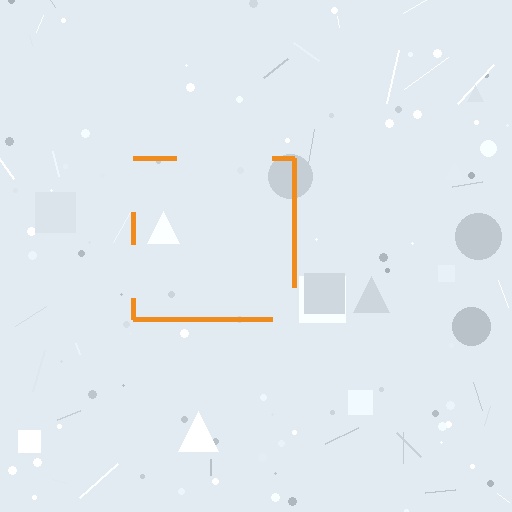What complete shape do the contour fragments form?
The contour fragments form a square.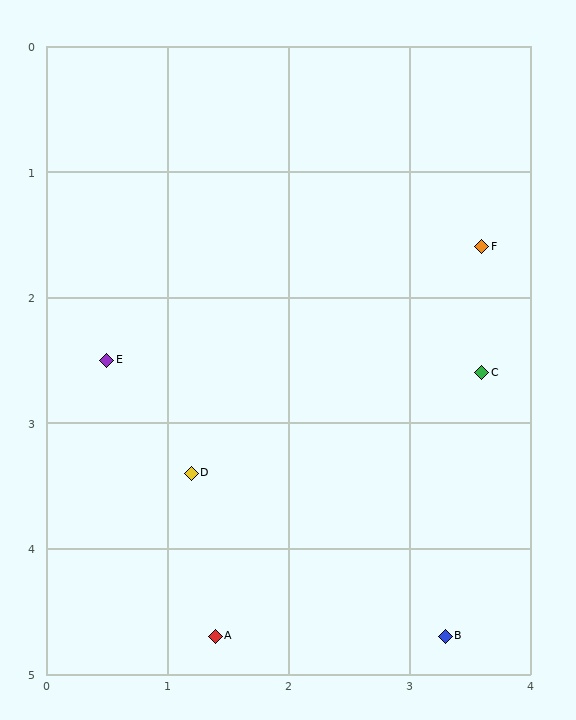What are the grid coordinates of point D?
Point D is at approximately (1.2, 3.4).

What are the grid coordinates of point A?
Point A is at approximately (1.4, 4.7).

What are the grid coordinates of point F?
Point F is at approximately (3.6, 1.6).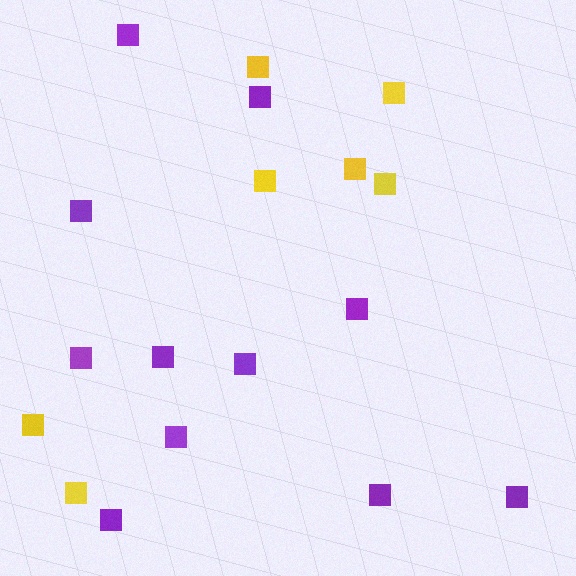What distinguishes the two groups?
There are 2 groups: one group of purple squares (11) and one group of yellow squares (7).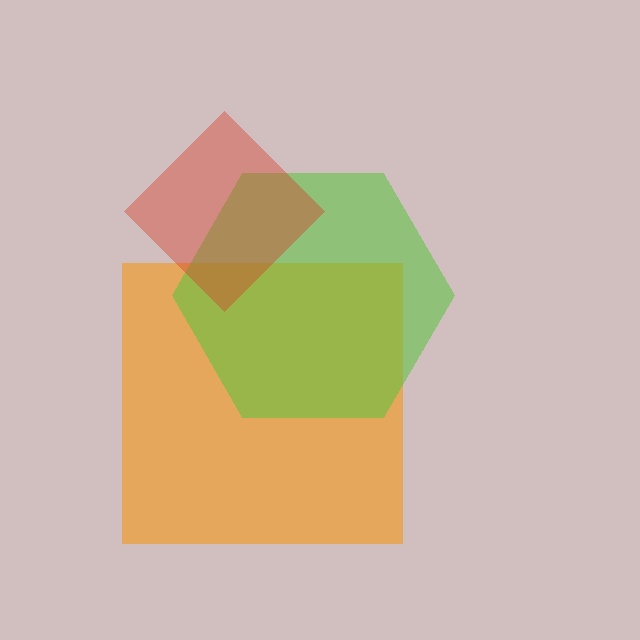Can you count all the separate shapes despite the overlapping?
Yes, there are 3 separate shapes.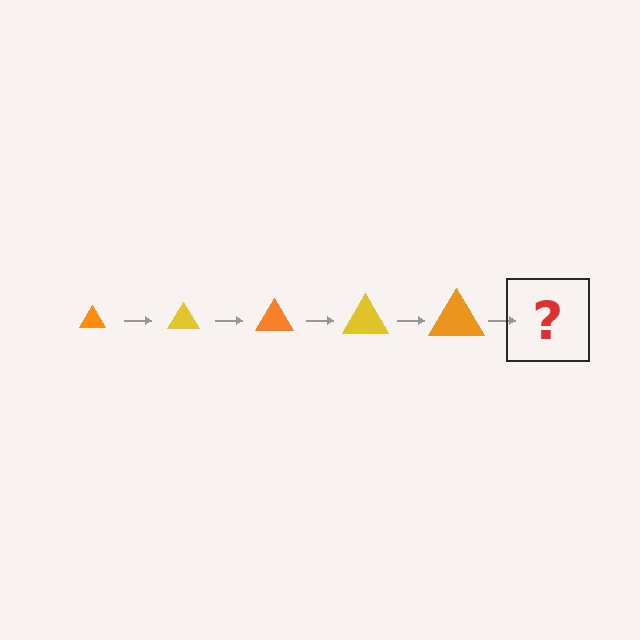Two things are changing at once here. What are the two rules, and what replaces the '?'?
The two rules are that the triangle grows larger each step and the color cycles through orange and yellow. The '?' should be a yellow triangle, larger than the previous one.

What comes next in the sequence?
The next element should be a yellow triangle, larger than the previous one.